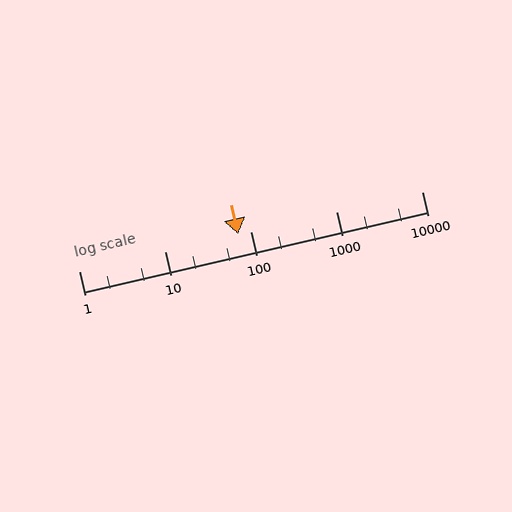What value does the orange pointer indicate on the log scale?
The pointer indicates approximately 73.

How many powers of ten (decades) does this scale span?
The scale spans 4 decades, from 1 to 10000.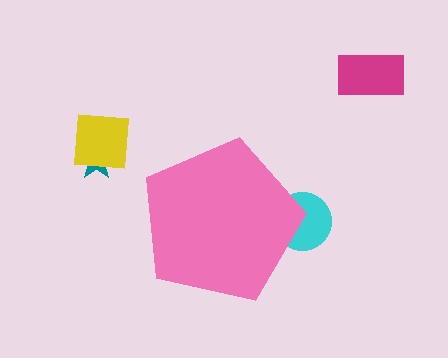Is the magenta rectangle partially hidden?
No, the magenta rectangle is fully visible.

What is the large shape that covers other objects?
A pink pentagon.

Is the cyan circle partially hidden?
Yes, the cyan circle is partially hidden behind the pink pentagon.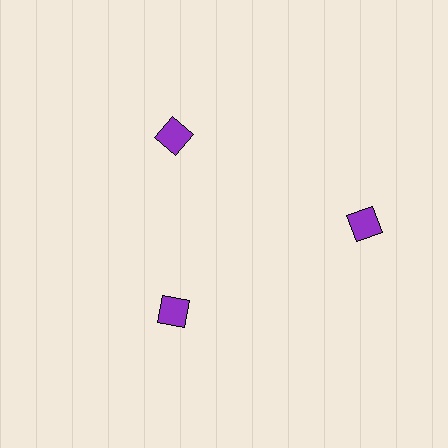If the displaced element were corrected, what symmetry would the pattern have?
It would have 3-fold rotational symmetry — the pattern would map onto itself every 120 degrees.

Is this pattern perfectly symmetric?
No. The 3 purple diamonds are arranged in a ring, but one element near the 3 o'clock position is pushed outward from the center, breaking the 3-fold rotational symmetry.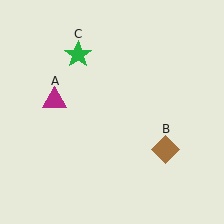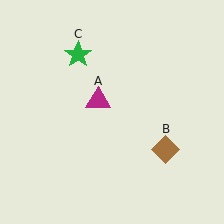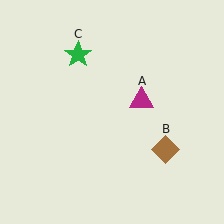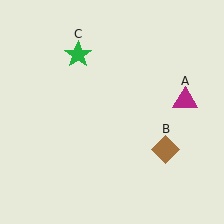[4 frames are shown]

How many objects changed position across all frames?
1 object changed position: magenta triangle (object A).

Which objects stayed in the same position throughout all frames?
Brown diamond (object B) and green star (object C) remained stationary.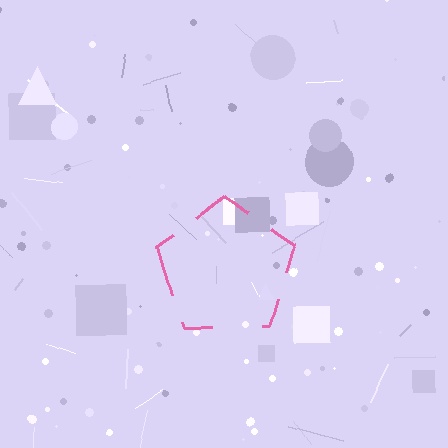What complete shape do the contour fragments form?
The contour fragments form a pentagon.